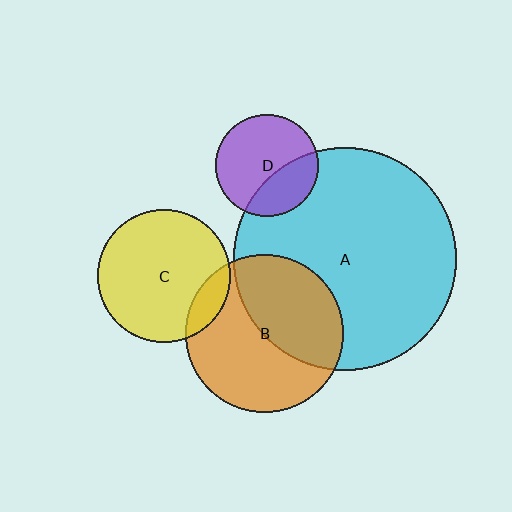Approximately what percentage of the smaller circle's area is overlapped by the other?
Approximately 45%.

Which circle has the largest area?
Circle A (cyan).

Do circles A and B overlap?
Yes.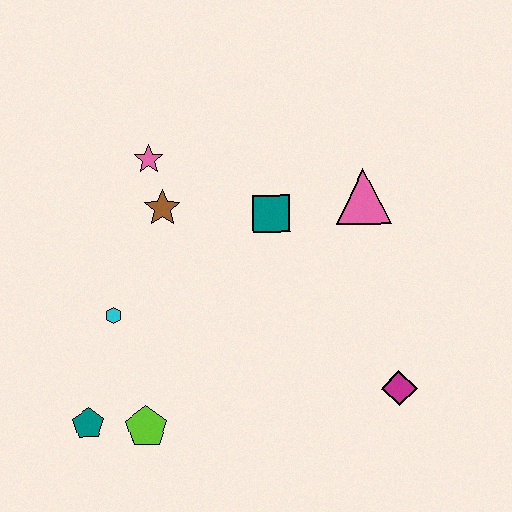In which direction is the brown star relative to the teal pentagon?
The brown star is above the teal pentagon.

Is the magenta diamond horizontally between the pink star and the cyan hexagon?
No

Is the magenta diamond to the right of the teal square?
Yes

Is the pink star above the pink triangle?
Yes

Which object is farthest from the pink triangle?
The teal pentagon is farthest from the pink triangle.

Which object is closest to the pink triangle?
The teal square is closest to the pink triangle.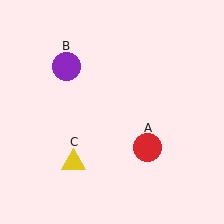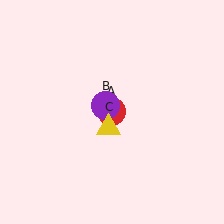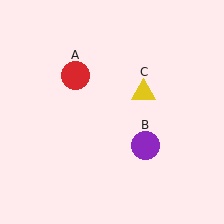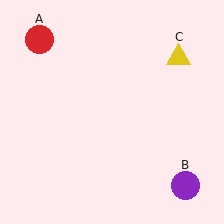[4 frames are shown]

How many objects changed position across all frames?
3 objects changed position: red circle (object A), purple circle (object B), yellow triangle (object C).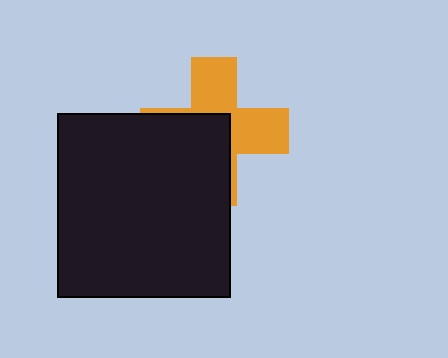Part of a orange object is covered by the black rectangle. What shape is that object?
It is a cross.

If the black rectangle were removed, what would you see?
You would see the complete orange cross.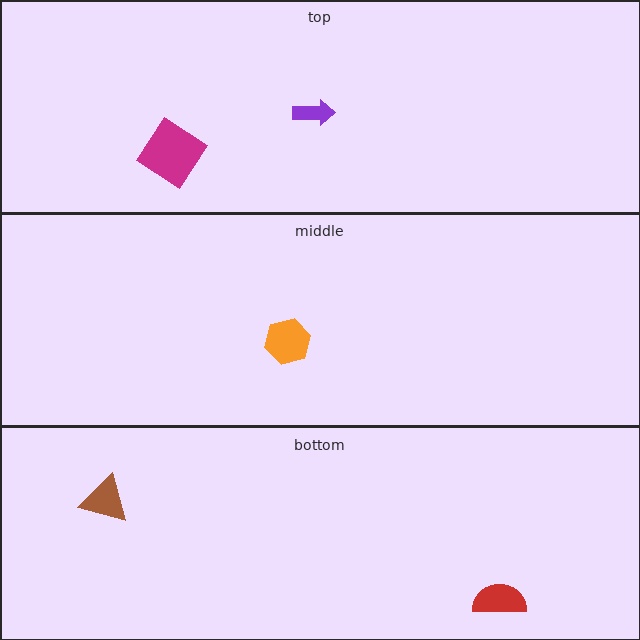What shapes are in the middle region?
The orange hexagon.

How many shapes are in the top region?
2.